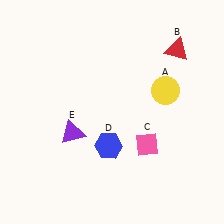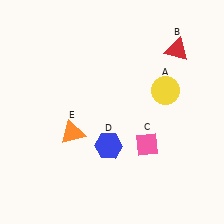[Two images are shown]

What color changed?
The triangle (E) changed from purple in Image 1 to orange in Image 2.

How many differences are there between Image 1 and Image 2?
There is 1 difference between the two images.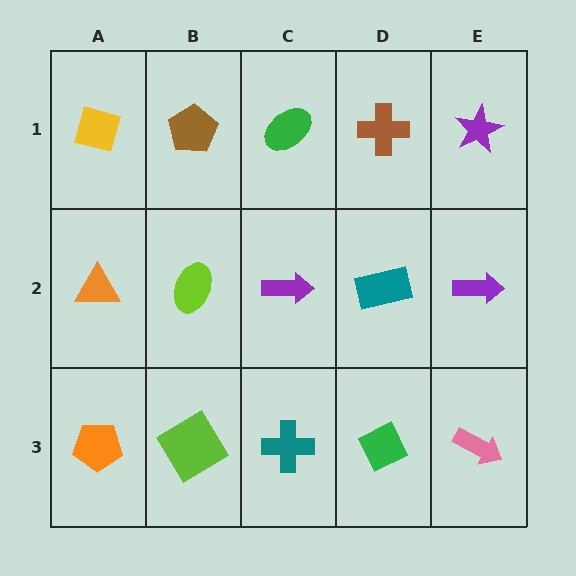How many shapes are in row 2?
5 shapes.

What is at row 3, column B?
A lime diamond.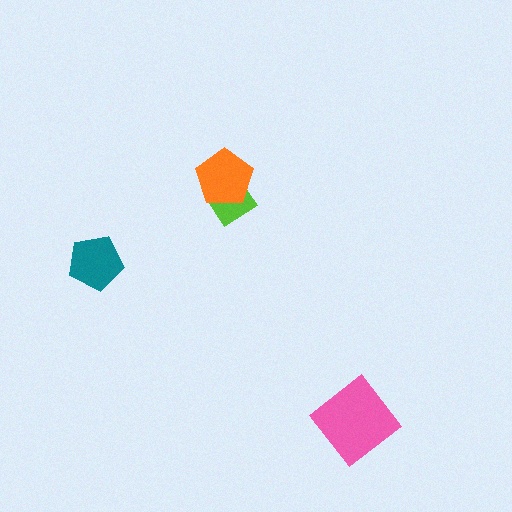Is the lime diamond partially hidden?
Yes, it is partially covered by another shape.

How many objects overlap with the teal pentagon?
0 objects overlap with the teal pentagon.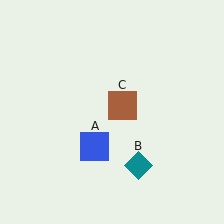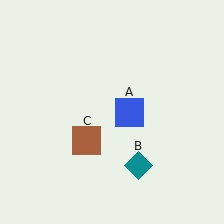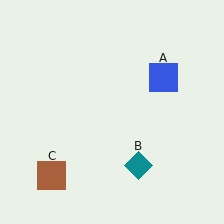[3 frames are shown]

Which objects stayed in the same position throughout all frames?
Teal diamond (object B) remained stationary.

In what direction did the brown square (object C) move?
The brown square (object C) moved down and to the left.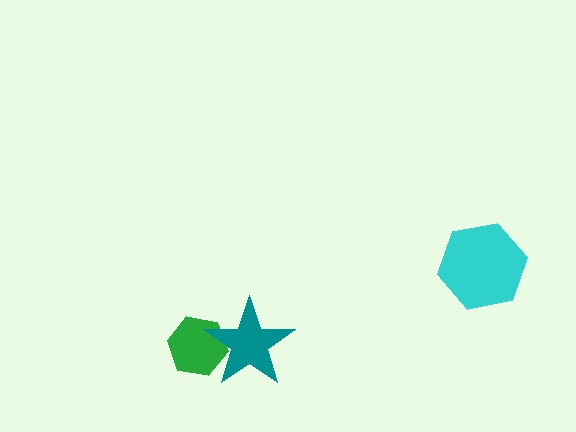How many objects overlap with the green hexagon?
1 object overlaps with the green hexagon.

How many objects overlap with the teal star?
1 object overlaps with the teal star.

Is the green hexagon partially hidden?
Yes, it is partially covered by another shape.